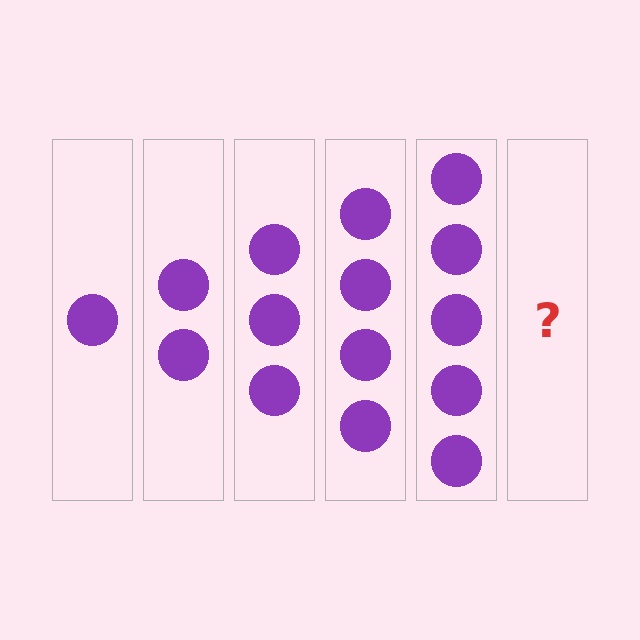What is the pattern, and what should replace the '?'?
The pattern is that each step adds one more circle. The '?' should be 6 circles.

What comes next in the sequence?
The next element should be 6 circles.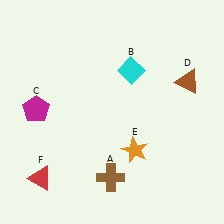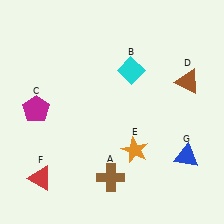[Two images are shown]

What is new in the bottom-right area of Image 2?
A blue triangle (G) was added in the bottom-right area of Image 2.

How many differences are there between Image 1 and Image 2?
There is 1 difference between the two images.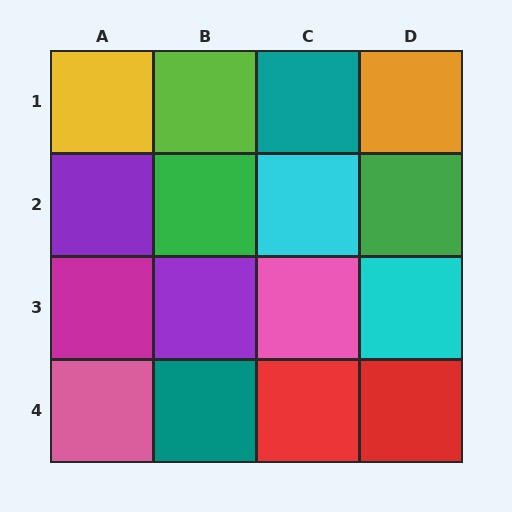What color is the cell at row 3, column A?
Magenta.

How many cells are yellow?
1 cell is yellow.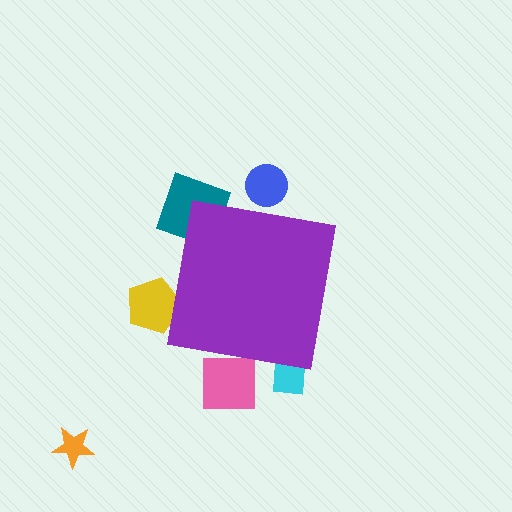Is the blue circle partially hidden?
Yes, the blue circle is partially hidden behind the purple square.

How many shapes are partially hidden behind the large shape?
5 shapes are partially hidden.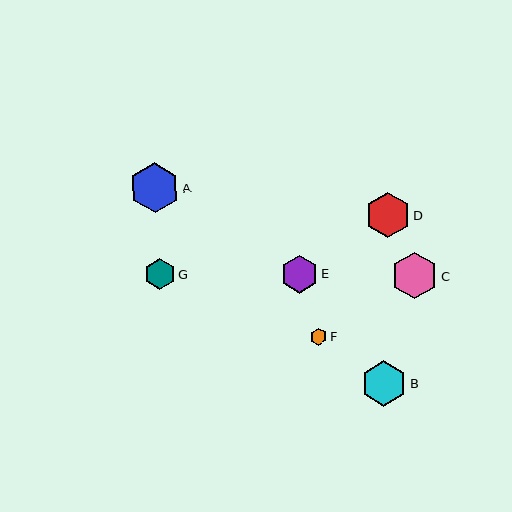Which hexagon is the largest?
Hexagon A is the largest with a size of approximately 50 pixels.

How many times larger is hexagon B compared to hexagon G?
Hexagon B is approximately 1.5 times the size of hexagon G.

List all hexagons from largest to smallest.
From largest to smallest: A, C, D, B, E, G, F.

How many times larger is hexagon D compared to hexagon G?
Hexagon D is approximately 1.5 times the size of hexagon G.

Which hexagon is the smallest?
Hexagon F is the smallest with a size of approximately 17 pixels.